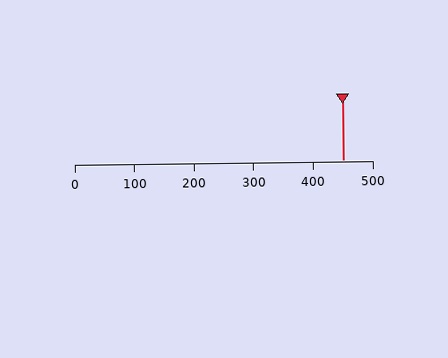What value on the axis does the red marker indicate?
The marker indicates approximately 450.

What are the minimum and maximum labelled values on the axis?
The axis runs from 0 to 500.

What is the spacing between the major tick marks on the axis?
The major ticks are spaced 100 apart.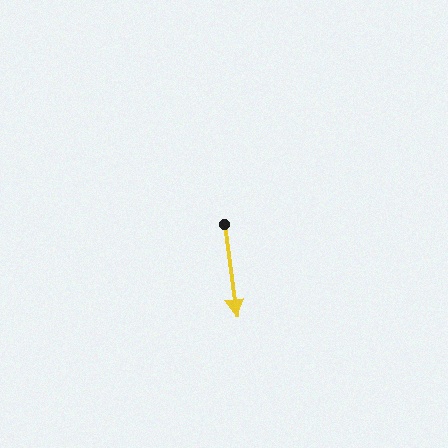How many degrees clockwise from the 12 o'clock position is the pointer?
Approximately 172 degrees.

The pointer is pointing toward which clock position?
Roughly 6 o'clock.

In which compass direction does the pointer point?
South.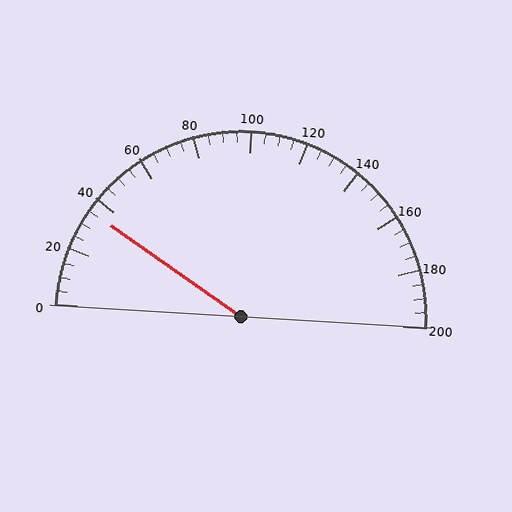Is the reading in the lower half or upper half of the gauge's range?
The reading is in the lower half of the range (0 to 200).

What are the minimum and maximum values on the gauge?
The gauge ranges from 0 to 200.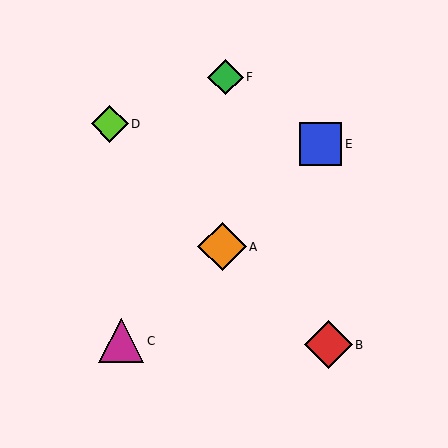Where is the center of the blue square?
The center of the blue square is at (320, 144).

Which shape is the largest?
The orange diamond (labeled A) is the largest.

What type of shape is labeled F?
Shape F is a green diamond.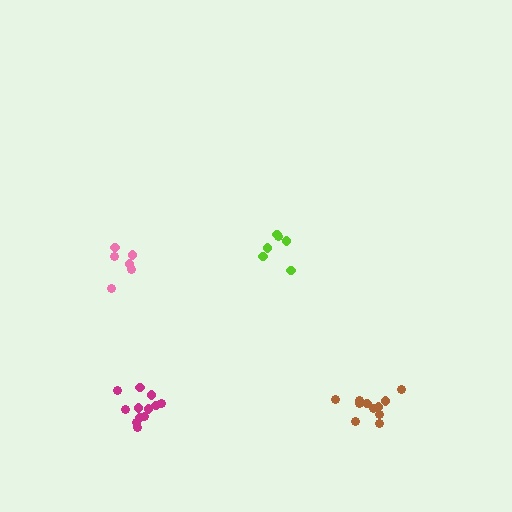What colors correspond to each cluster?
The clusters are colored: brown, lime, pink, magenta.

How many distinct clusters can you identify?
There are 4 distinct clusters.